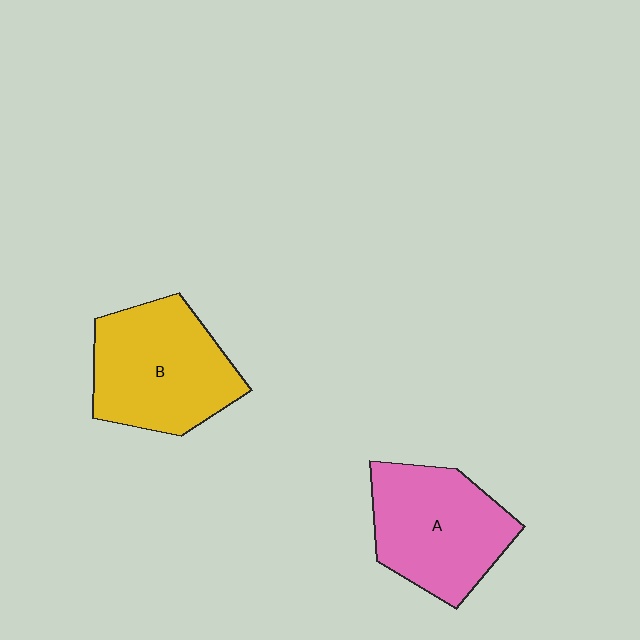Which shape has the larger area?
Shape B (yellow).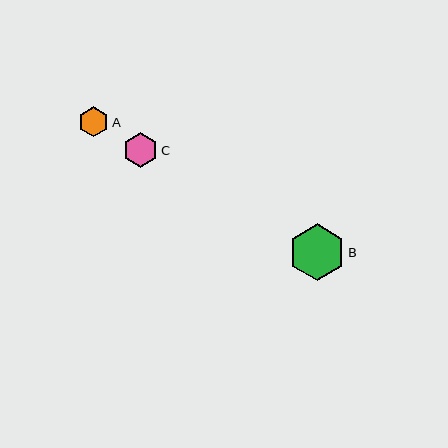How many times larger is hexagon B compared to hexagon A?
Hexagon B is approximately 1.9 times the size of hexagon A.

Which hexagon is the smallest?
Hexagon A is the smallest with a size of approximately 30 pixels.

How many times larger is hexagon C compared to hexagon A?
Hexagon C is approximately 1.2 times the size of hexagon A.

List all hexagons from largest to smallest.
From largest to smallest: B, C, A.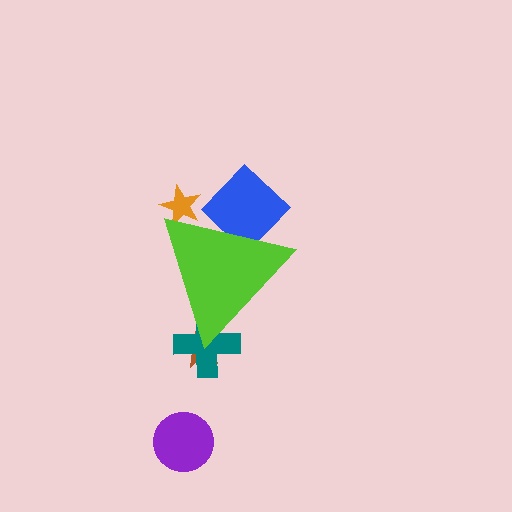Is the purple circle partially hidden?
No, the purple circle is fully visible.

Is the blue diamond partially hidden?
Yes, the blue diamond is partially hidden behind the lime triangle.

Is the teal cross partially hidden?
Yes, the teal cross is partially hidden behind the lime triangle.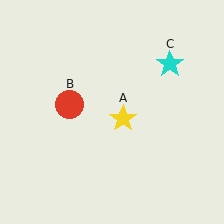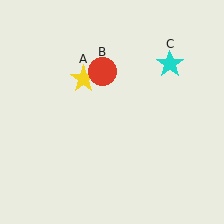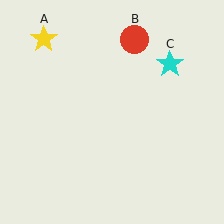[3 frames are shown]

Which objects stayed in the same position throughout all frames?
Cyan star (object C) remained stationary.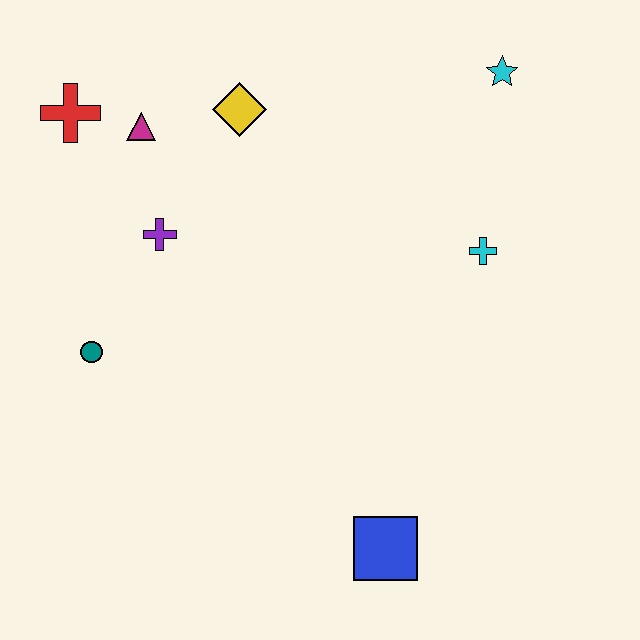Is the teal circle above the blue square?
Yes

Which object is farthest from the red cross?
The blue square is farthest from the red cross.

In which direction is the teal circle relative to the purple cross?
The teal circle is below the purple cross.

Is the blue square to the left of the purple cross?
No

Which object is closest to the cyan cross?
The cyan star is closest to the cyan cross.